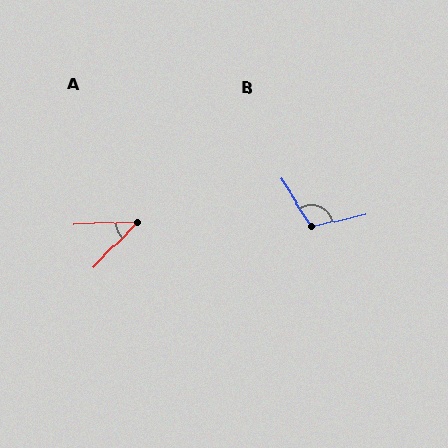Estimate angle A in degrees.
Approximately 44 degrees.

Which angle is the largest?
B, at approximately 110 degrees.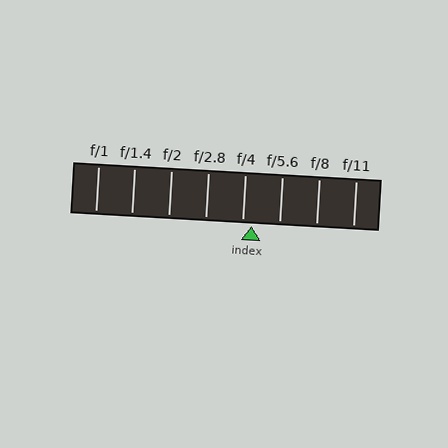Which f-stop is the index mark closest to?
The index mark is closest to f/4.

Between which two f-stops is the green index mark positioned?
The index mark is between f/4 and f/5.6.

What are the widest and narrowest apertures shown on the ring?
The widest aperture shown is f/1 and the narrowest is f/11.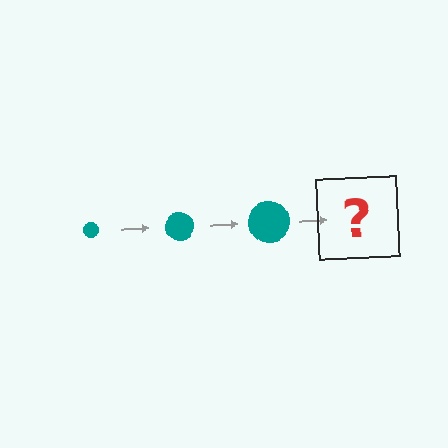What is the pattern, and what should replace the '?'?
The pattern is that the circle gets progressively larger each step. The '?' should be a teal circle, larger than the previous one.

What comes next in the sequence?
The next element should be a teal circle, larger than the previous one.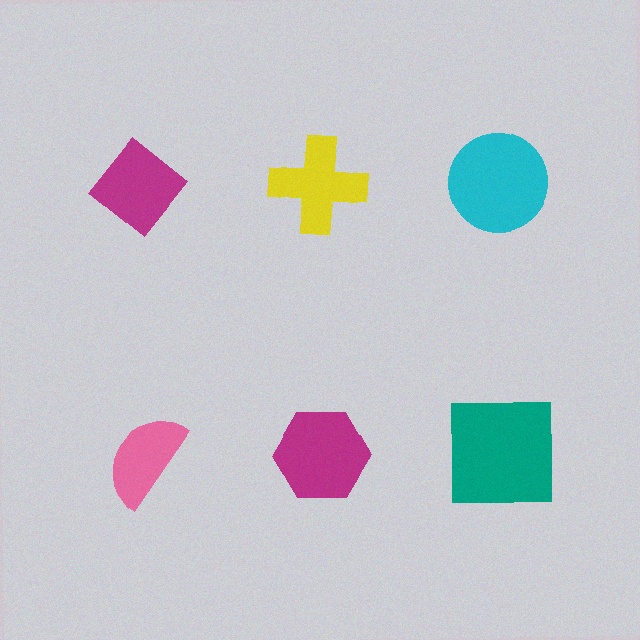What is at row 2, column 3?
A teal square.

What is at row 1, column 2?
A yellow cross.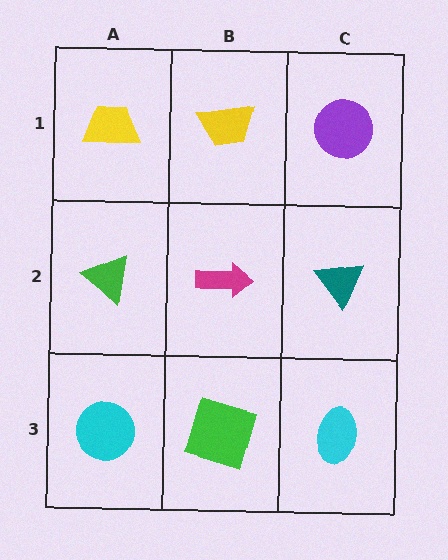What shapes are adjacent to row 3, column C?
A teal triangle (row 2, column C), a green square (row 3, column B).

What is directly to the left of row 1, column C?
A yellow trapezoid.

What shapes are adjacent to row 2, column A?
A yellow trapezoid (row 1, column A), a cyan circle (row 3, column A), a magenta arrow (row 2, column B).